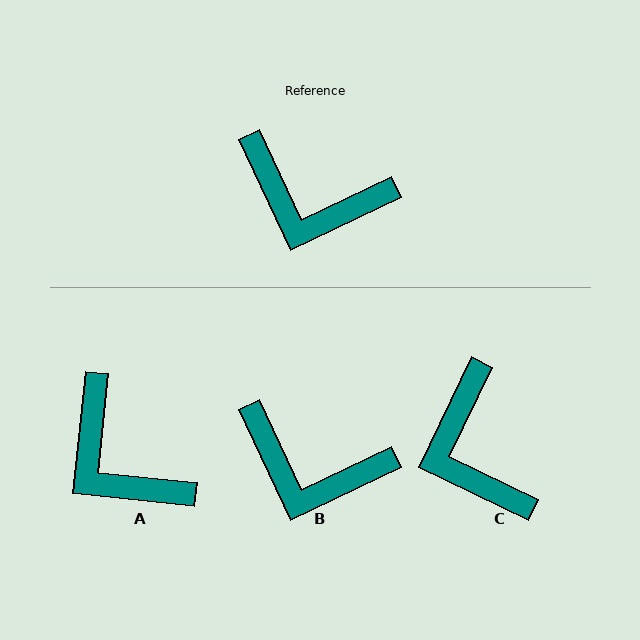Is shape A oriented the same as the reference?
No, it is off by about 31 degrees.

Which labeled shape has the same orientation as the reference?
B.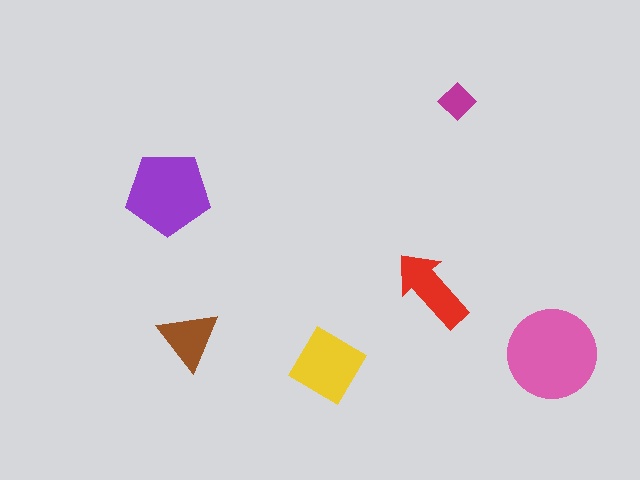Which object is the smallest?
The magenta diamond.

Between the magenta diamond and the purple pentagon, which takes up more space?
The purple pentagon.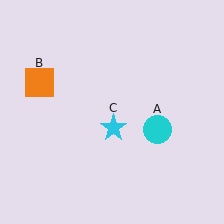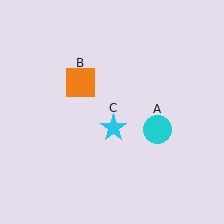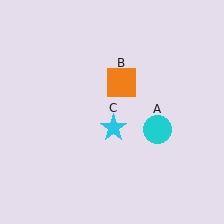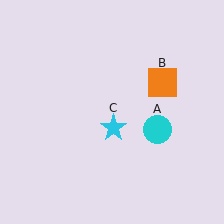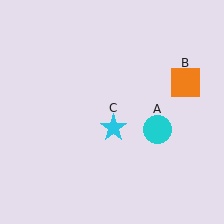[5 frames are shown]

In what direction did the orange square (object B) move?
The orange square (object B) moved right.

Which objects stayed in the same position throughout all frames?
Cyan circle (object A) and cyan star (object C) remained stationary.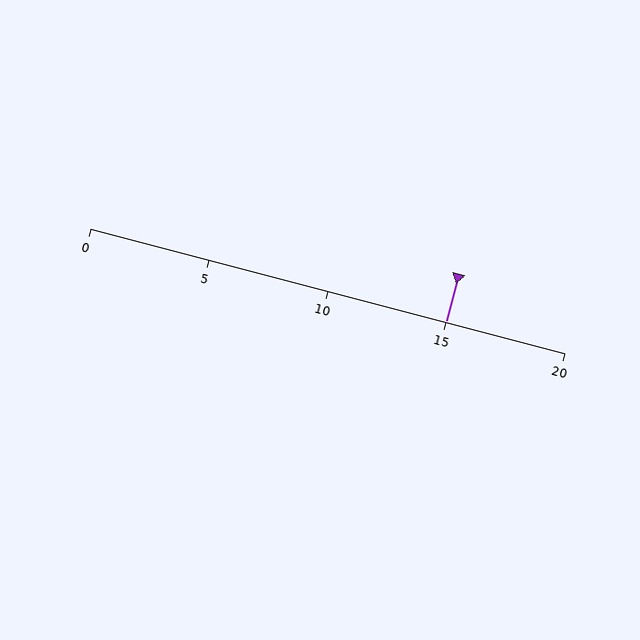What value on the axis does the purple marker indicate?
The marker indicates approximately 15.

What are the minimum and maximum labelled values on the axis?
The axis runs from 0 to 20.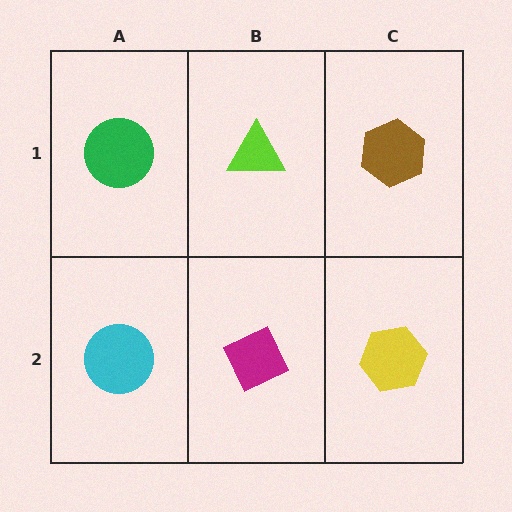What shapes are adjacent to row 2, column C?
A brown hexagon (row 1, column C), a magenta diamond (row 2, column B).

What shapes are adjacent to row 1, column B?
A magenta diamond (row 2, column B), a green circle (row 1, column A), a brown hexagon (row 1, column C).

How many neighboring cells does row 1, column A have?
2.